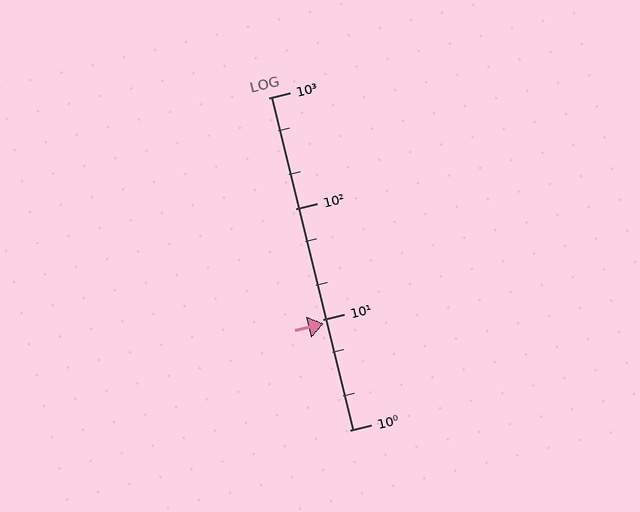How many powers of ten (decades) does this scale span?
The scale spans 3 decades, from 1 to 1000.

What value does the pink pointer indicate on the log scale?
The pointer indicates approximately 9.1.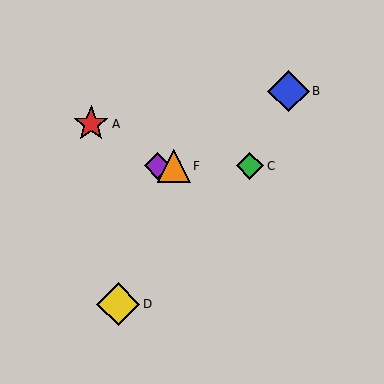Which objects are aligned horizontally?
Objects C, E, F are aligned horizontally.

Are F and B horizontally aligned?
No, F is at y≈166 and B is at y≈91.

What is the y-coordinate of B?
Object B is at y≈91.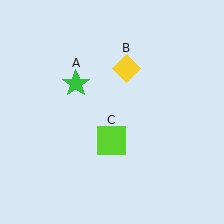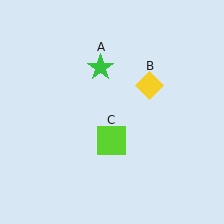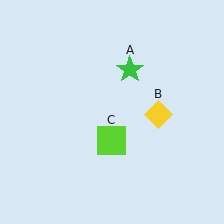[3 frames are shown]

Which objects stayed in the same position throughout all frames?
Lime square (object C) remained stationary.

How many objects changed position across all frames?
2 objects changed position: green star (object A), yellow diamond (object B).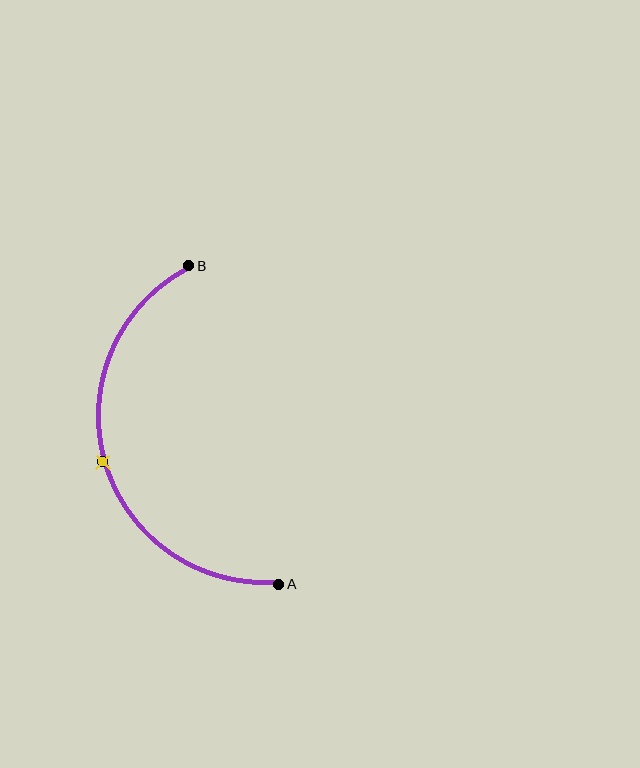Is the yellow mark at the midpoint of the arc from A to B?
Yes. The yellow mark lies on the arc at equal arc-length from both A and B — it is the arc midpoint.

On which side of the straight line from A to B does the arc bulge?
The arc bulges to the left of the straight line connecting A and B.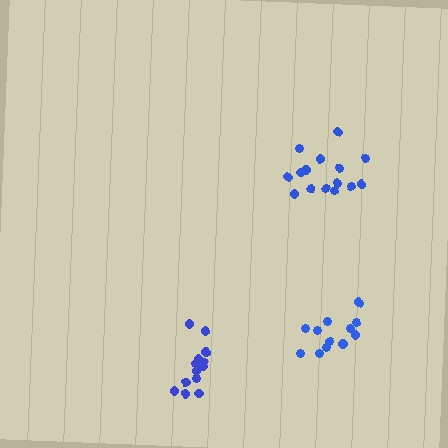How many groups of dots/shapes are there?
There are 3 groups.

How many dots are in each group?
Group 1: 13 dots, Group 2: 15 dots, Group 3: 13 dots (41 total).